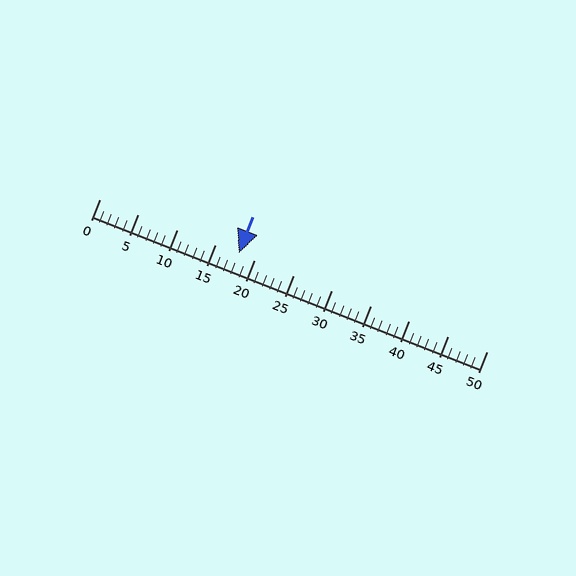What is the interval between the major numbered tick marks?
The major tick marks are spaced 5 units apart.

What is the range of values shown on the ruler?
The ruler shows values from 0 to 50.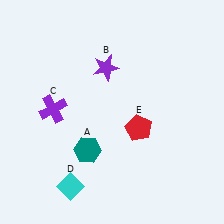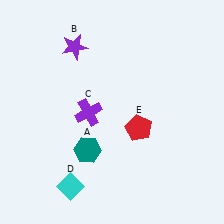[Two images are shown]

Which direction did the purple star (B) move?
The purple star (B) moved left.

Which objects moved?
The objects that moved are: the purple star (B), the purple cross (C).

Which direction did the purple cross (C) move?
The purple cross (C) moved right.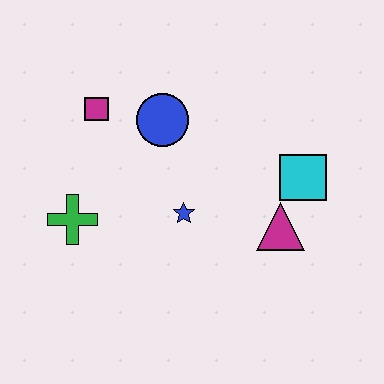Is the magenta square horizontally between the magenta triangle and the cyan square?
No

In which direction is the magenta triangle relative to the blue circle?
The magenta triangle is to the right of the blue circle.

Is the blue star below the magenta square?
Yes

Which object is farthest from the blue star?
The magenta square is farthest from the blue star.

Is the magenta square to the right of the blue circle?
No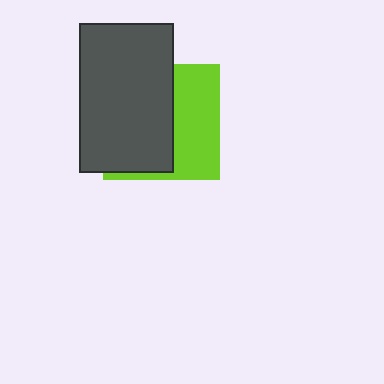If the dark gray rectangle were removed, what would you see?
You would see the complete lime square.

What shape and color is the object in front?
The object in front is a dark gray rectangle.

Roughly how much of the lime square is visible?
A small part of it is visible (roughly 43%).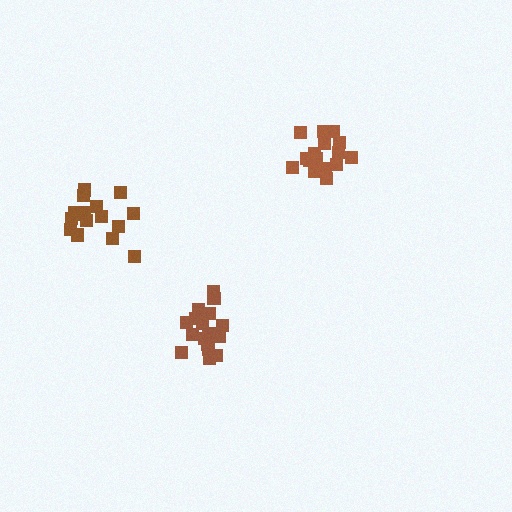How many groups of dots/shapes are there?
There are 3 groups.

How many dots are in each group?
Group 1: 16 dots, Group 2: 19 dots, Group 3: 16 dots (51 total).